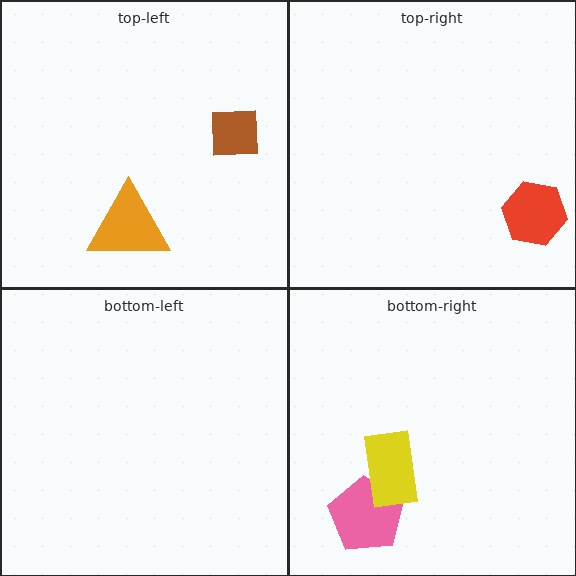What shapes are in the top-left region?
The brown square, the orange triangle.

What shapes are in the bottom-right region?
The pink pentagon, the yellow rectangle.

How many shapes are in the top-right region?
1.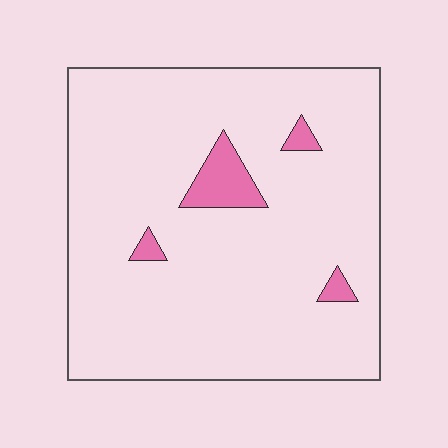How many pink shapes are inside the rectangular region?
4.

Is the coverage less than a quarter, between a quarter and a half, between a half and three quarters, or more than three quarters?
Less than a quarter.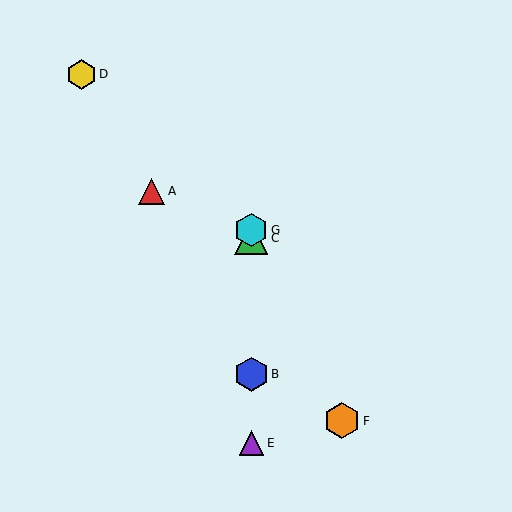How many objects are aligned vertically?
4 objects (B, C, E, G) are aligned vertically.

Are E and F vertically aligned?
No, E is at x≈251 and F is at x≈342.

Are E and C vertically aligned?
Yes, both are at x≈251.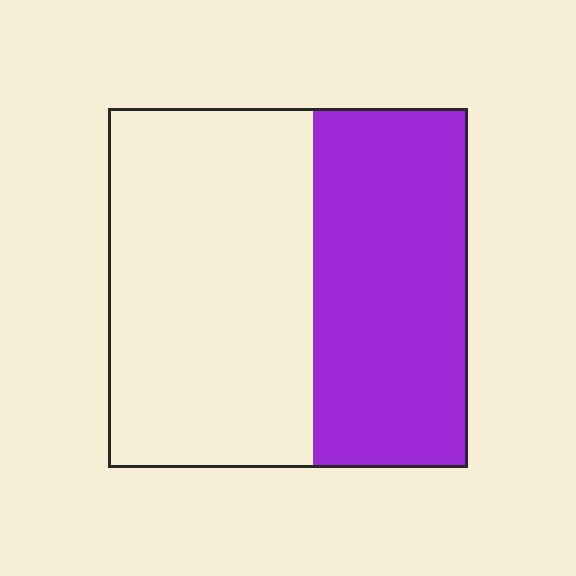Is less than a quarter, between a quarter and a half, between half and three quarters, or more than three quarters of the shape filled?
Between a quarter and a half.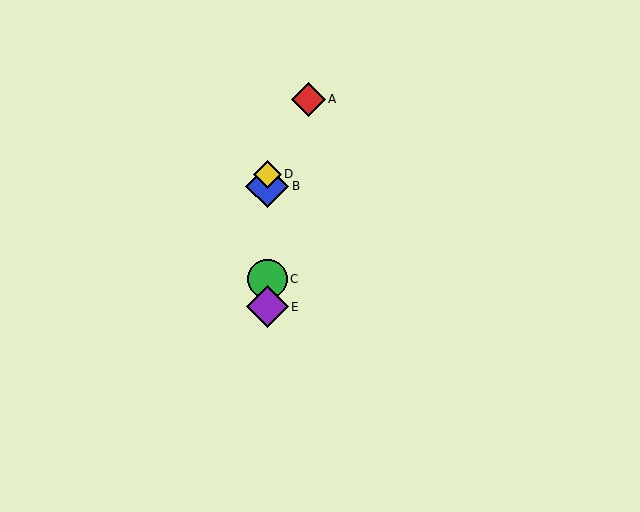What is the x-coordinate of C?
Object C is at x≈267.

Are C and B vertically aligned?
Yes, both are at x≈267.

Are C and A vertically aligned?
No, C is at x≈267 and A is at x≈308.